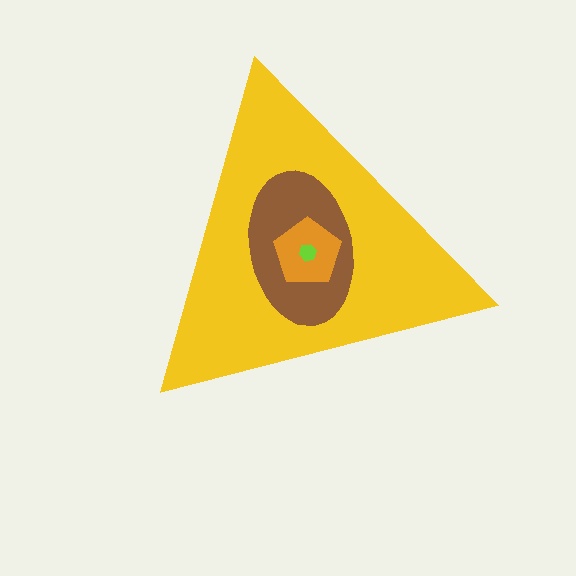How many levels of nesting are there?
4.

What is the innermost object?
The lime hexagon.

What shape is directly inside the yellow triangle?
The brown ellipse.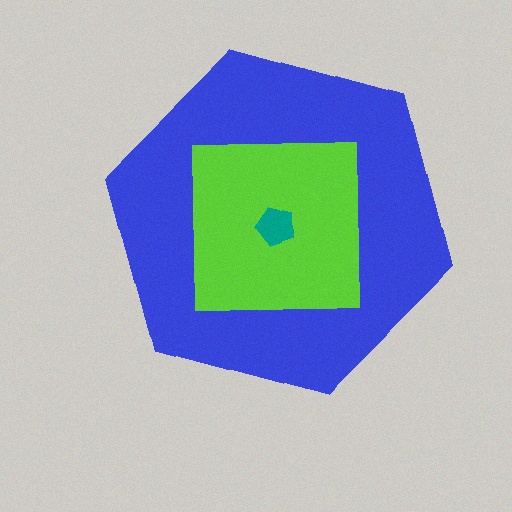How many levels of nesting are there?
3.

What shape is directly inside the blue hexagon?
The lime square.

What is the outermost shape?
The blue hexagon.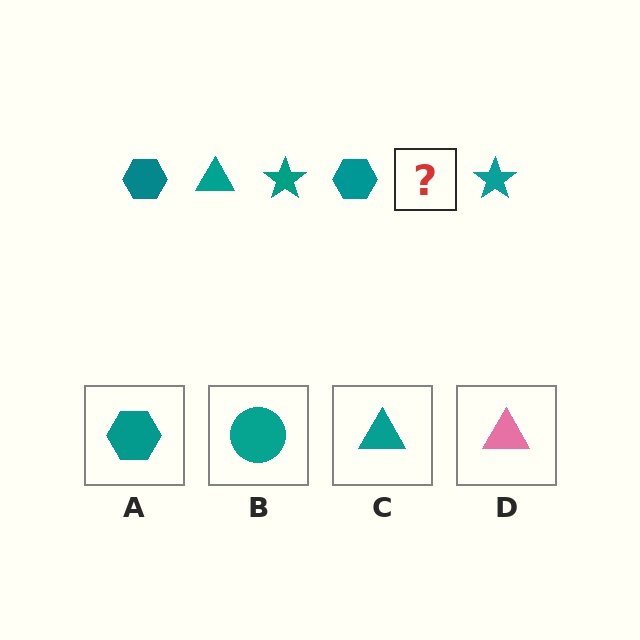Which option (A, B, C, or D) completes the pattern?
C.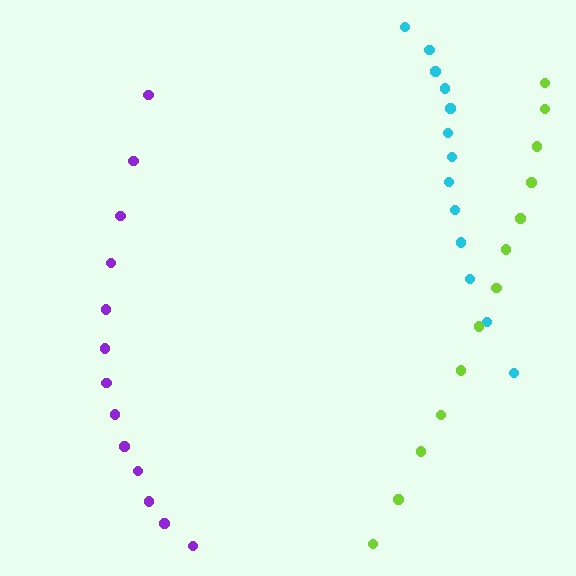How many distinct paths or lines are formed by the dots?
There are 3 distinct paths.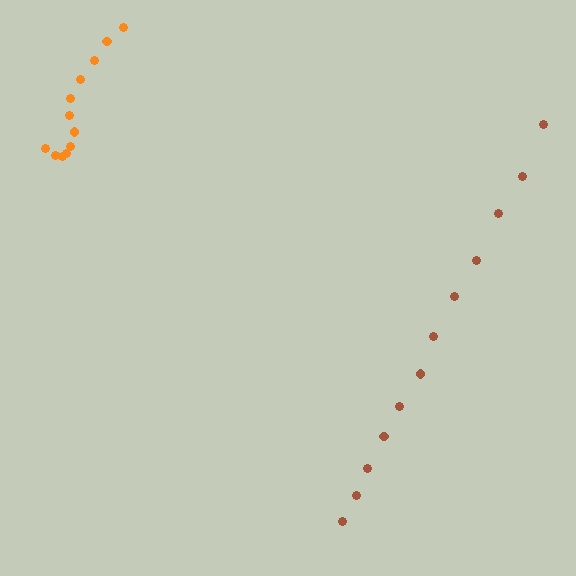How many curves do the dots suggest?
There are 2 distinct paths.